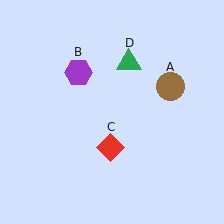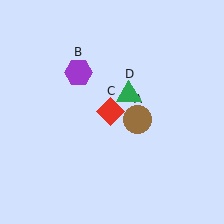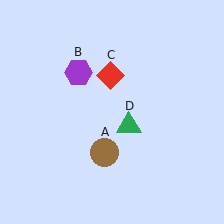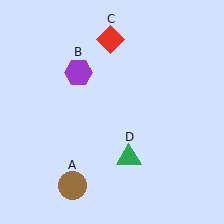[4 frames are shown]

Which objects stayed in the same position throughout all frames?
Purple hexagon (object B) remained stationary.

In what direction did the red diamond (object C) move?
The red diamond (object C) moved up.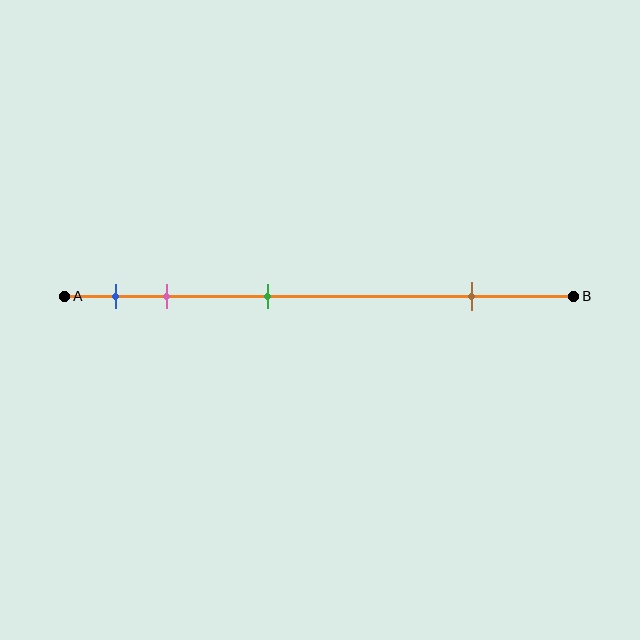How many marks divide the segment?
There are 4 marks dividing the segment.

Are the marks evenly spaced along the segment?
No, the marks are not evenly spaced.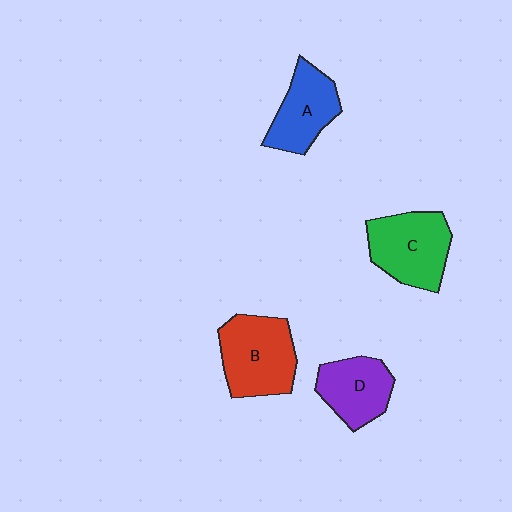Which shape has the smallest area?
Shape D (purple).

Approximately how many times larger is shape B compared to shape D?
Approximately 1.3 times.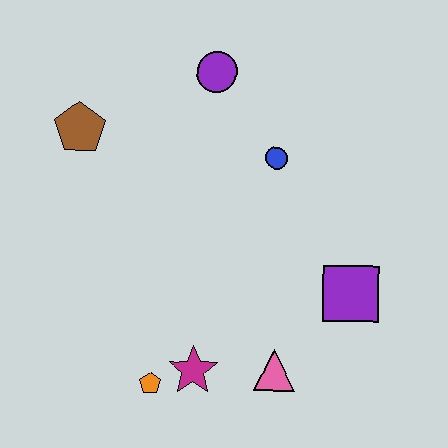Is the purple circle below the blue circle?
No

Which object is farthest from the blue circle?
The orange pentagon is farthest from the blue circle.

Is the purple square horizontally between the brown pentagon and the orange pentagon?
No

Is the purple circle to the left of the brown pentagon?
No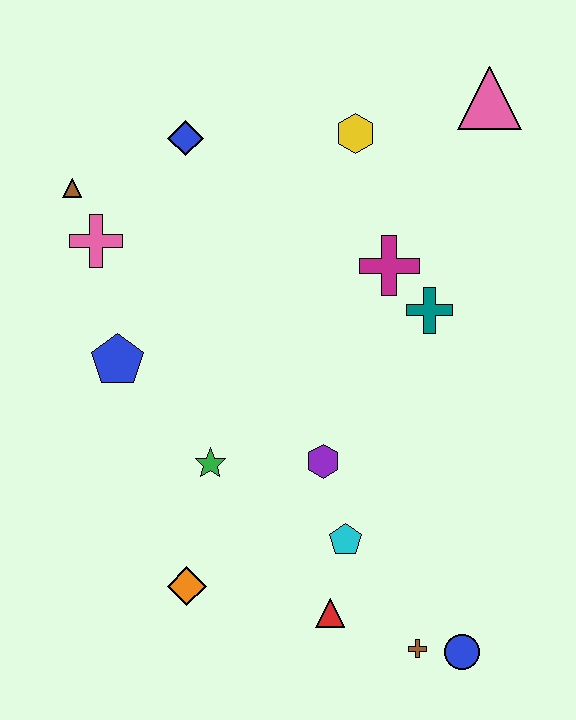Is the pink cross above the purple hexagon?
Yes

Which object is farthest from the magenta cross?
The blue circle is farthest from the magenta cross.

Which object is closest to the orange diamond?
The green star is closest to the orange diamond.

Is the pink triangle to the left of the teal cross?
No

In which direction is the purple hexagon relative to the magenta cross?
The purple hexagon is below the magenta cross.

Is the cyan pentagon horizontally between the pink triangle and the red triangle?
Yes